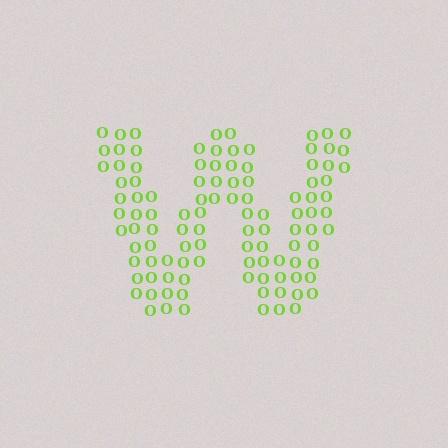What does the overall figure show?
The overall figure shows the letter W.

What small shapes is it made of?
It is made of small letter O's.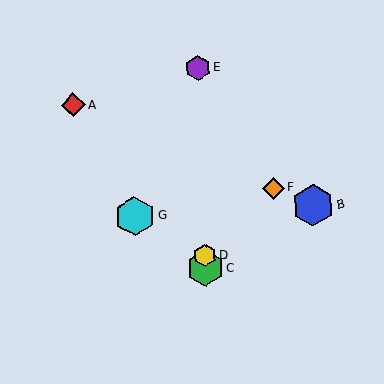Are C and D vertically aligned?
Yes, both are at x≈205.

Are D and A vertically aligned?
No, D is at x≈205 and A is at x≈73.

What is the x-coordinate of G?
Object G is at x≈135.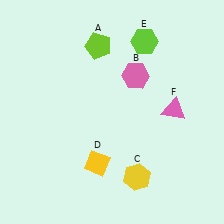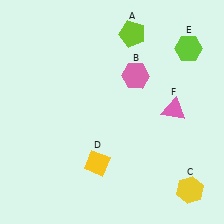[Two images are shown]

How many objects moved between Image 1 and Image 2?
3 objects moved between the two images.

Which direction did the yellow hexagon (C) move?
The yellow hexagon (C) moved right.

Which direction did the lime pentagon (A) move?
The lime pentagon (A) moved right.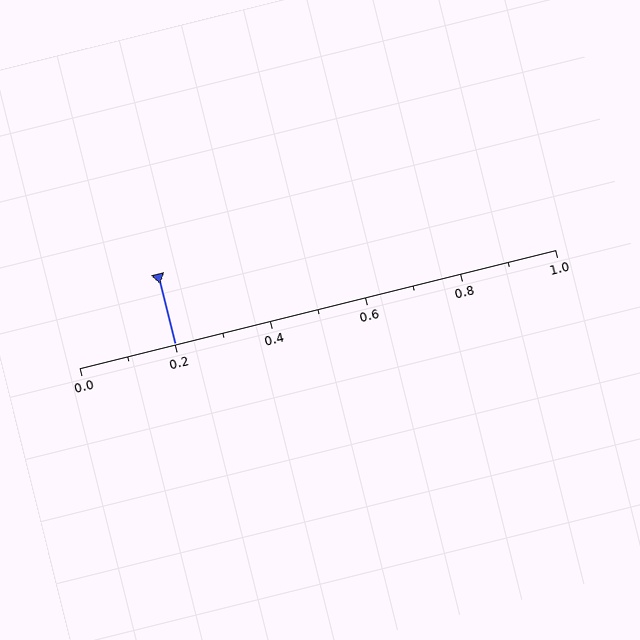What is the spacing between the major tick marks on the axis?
The major ticks are spaced 0.2 apart.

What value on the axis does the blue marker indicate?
The marker indicates approximately 0.2.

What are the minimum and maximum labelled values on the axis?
The axis runs from 0.0 to 1.0.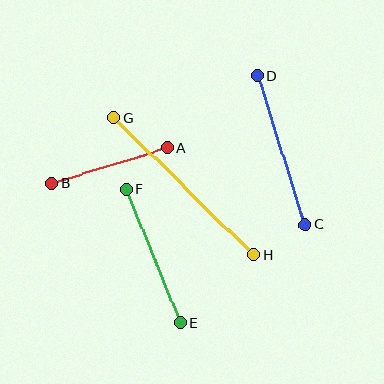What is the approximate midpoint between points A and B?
The midpoint is at approximately (110, 166) pixels.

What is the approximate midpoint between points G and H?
The midpoint is at approximately (184, 186) pixels.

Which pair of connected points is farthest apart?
Points G and H are farthest apart.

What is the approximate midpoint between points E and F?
The midpoint is at approximately (153, 256) pixels.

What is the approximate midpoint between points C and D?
The midpoint is at approximately (281, 150) pixels.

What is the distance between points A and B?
The distance is approximately 121 pixels.